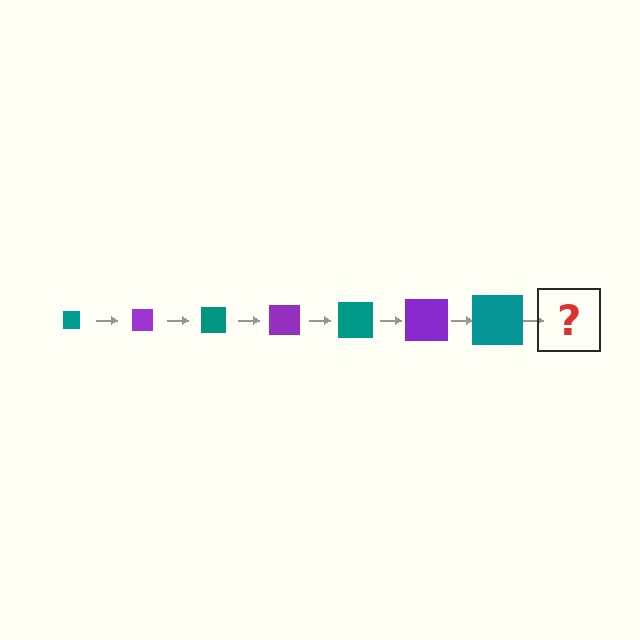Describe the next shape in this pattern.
It should be a purple square, larger than the previous one.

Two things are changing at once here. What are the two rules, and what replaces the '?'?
The two rules are that the square grows larger each step and the color cycles through teal and purple. The '?' should be a purple square, larger than the previous one.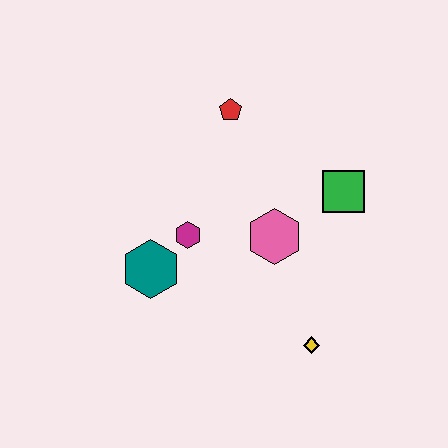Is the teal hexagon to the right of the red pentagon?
No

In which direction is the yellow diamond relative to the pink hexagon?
The yellow diamond is below the pink hexagon.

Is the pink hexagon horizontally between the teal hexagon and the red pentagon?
No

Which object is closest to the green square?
The pink hexagon is closest to the green square.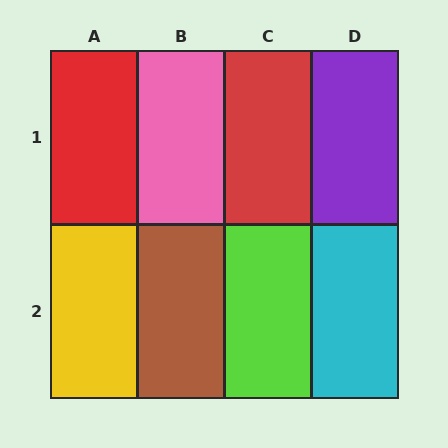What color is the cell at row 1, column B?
Pink.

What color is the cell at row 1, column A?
Red.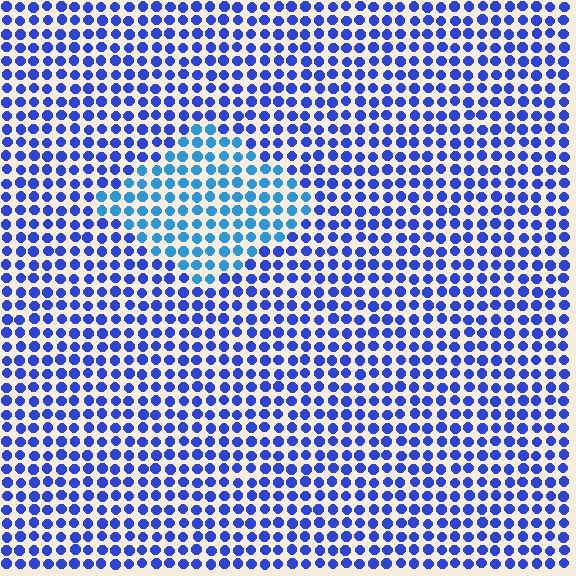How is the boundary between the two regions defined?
The boundary is defined purely by a slight shift in hue (about 31 degrees). Spacing, size, and orientation are identical on both sides.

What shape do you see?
I see a diamond.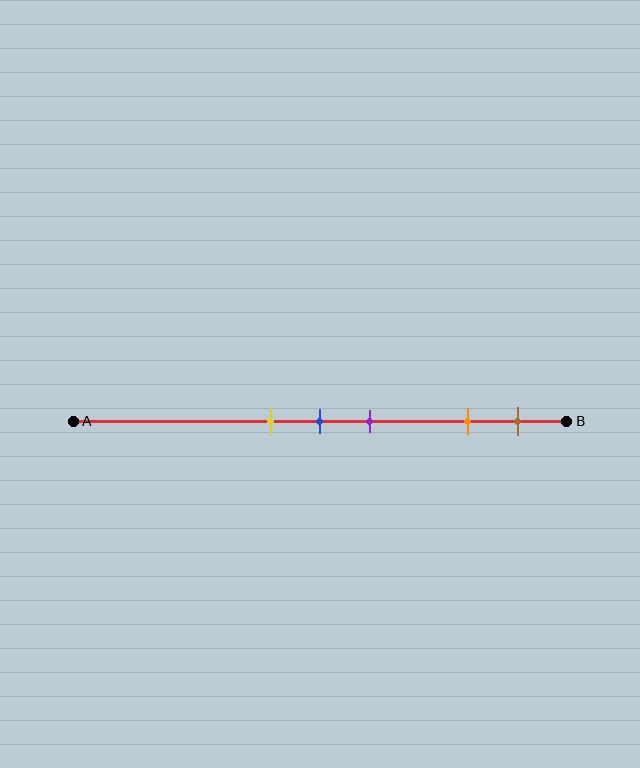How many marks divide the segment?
There are 5 marks dividing the segment.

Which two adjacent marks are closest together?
The yellow and blue marks are the closest adjacent pair.